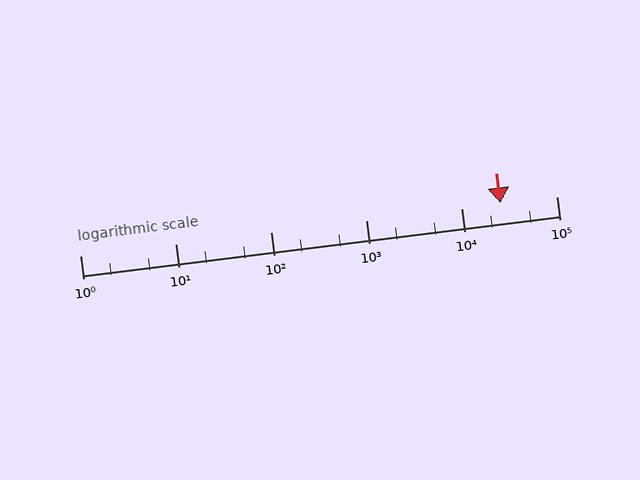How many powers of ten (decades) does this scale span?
The scale spans 5 decades, from 1 to 100000.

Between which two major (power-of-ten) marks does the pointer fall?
The pointer is between 10000 and 100000.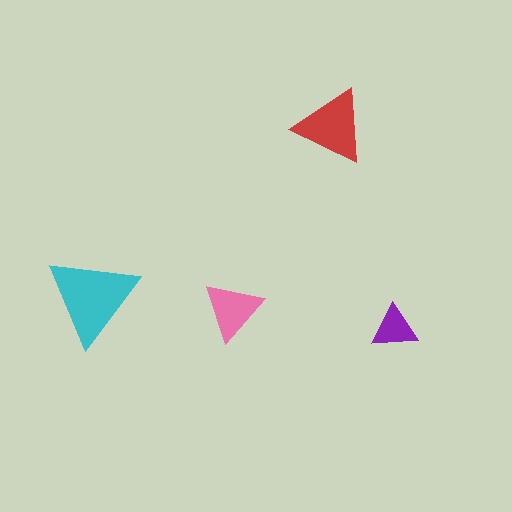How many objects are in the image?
There are 4 objects in the image.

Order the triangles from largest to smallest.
the cyan one, the red one, the pink one, the purple one.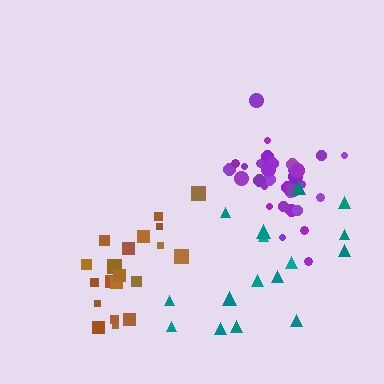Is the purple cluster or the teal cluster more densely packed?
Purple.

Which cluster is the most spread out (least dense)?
Teal.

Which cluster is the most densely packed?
Purple.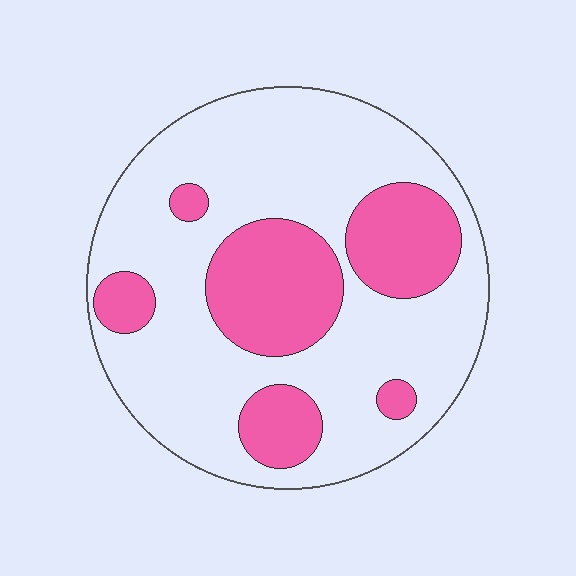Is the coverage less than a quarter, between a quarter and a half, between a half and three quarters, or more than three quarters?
Between a quarter and a half.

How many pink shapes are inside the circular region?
6.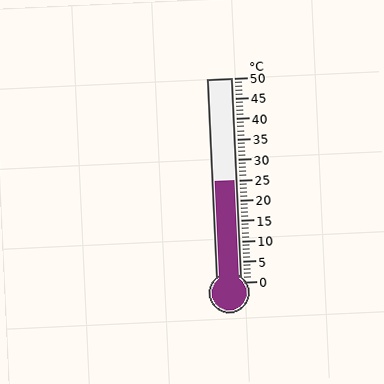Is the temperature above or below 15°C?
The temperature is above 15°C.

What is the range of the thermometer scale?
The thermometer scale ranges from 0°C to 50°C.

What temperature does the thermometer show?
The thermometer shows approximately 25°C.